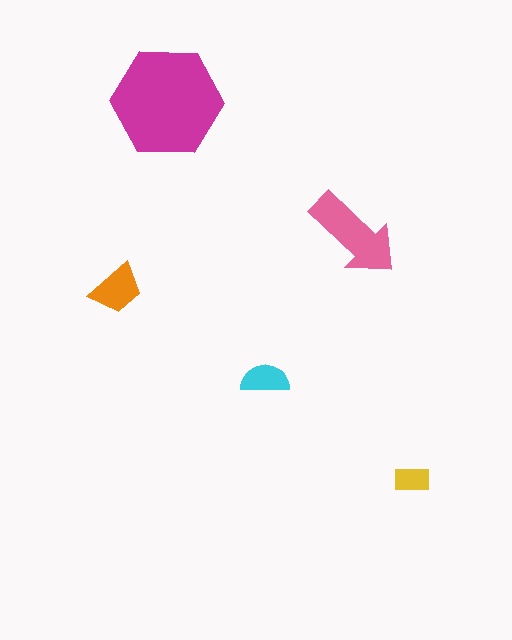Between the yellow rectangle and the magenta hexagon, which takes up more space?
The magenta hexagon.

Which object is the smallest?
The yellow rectangle.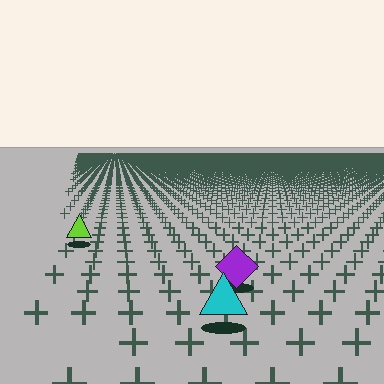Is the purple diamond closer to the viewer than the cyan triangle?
No. The cyan triangle is closer — you can tell from the texture gradient: the ground texture is coarser near it.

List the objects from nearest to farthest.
From nearest to farthest: the cyan triangle, the purple diamond, the lime triangle.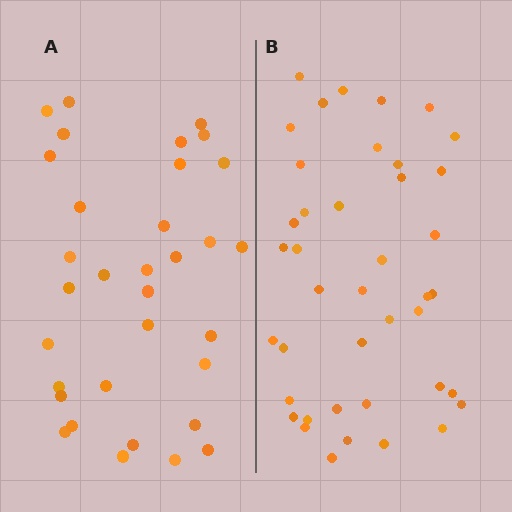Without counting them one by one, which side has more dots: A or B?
Region B (the right region) has more dots.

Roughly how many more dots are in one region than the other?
Region B has roughly 8 or so more dots than region A.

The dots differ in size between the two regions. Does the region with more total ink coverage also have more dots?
No. Region A has more total ink coverage because its dots are larger, but region B actually contains more individual dots. Total area can be misleading — the number of items is what matters here.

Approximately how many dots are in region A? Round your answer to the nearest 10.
About 30 dots. (The exact count is 33, which rounds to 30.)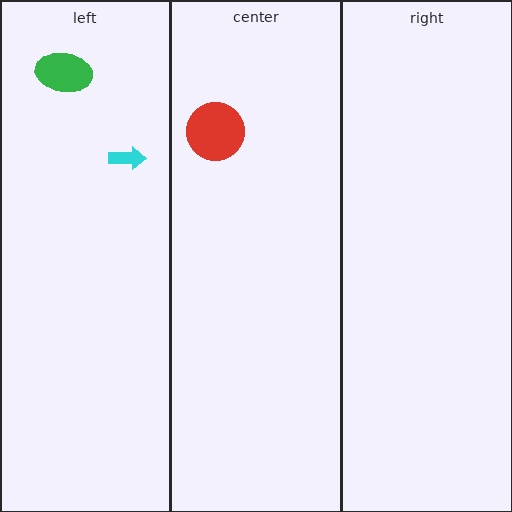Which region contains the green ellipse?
The left region.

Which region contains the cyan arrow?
The left region.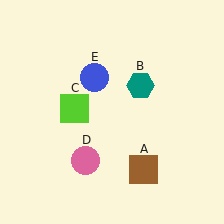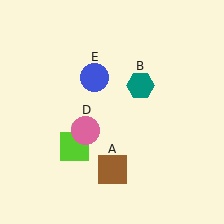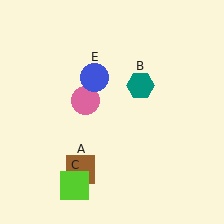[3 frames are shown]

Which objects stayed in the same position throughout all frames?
Teal hexagon (object B) and blue circle (object E) remained stationary.